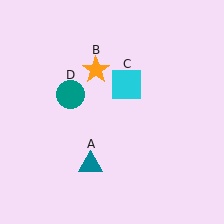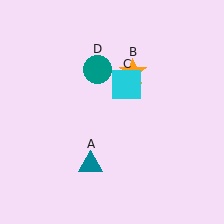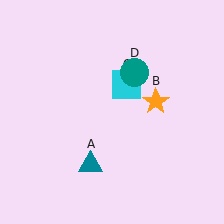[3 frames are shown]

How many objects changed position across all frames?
2 objects changed position: orange star (object B), teal circle (object D).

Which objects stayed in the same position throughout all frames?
Teal triangle (object A) and cyan square (object C) remained stationary.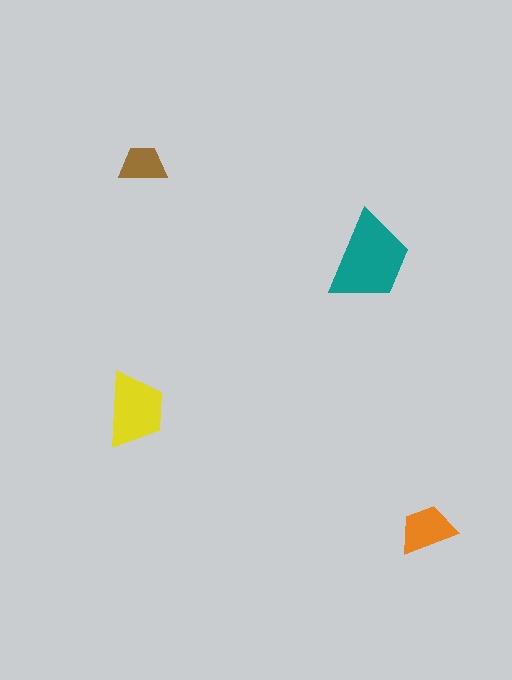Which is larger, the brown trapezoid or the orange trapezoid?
The orange one.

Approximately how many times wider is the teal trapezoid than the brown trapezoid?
About 2 times wider.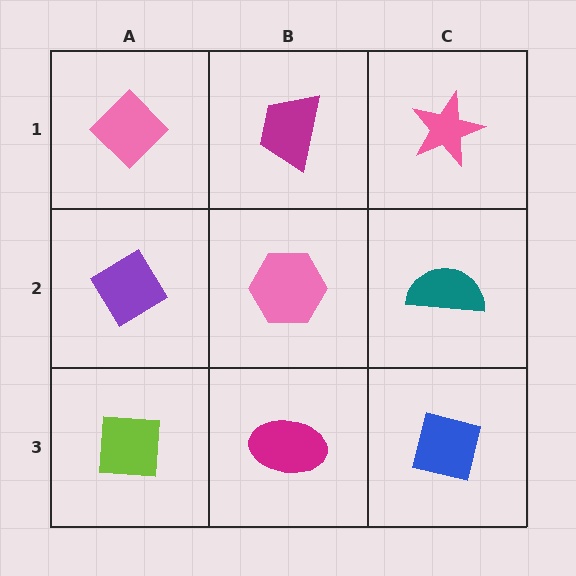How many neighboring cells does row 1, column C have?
2.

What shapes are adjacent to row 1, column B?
A pink hexagon (row 2, column B), a pink diamond (row 1, column A), a pink star (row 1, column C).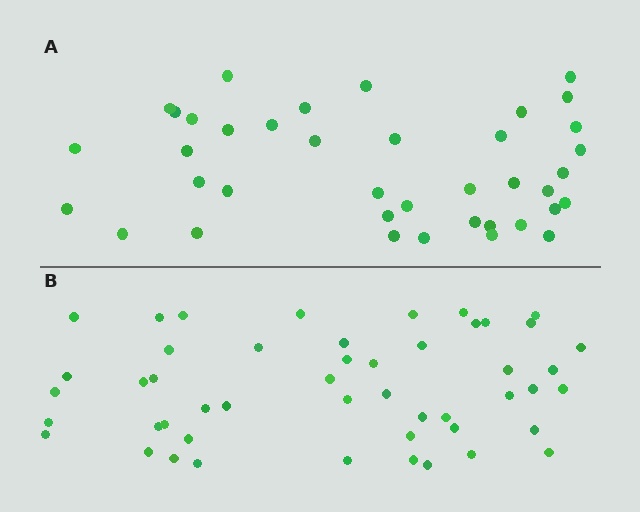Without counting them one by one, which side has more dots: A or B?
Region B (the bottom region) has more dots.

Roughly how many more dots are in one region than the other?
Region B has roughly 10 or so more dots than region A.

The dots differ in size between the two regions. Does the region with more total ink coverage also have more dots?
No. Region A has more total ink coverage because its dots are larger, but region B actually contains more individual dots. Total area can be misleading — the number of items is what matters here.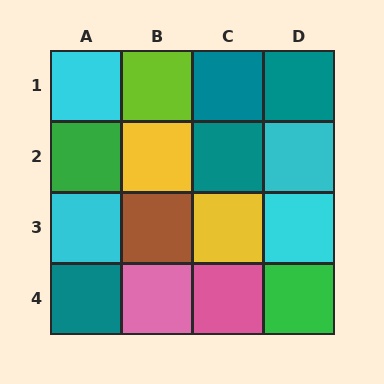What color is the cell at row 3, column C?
Yellow.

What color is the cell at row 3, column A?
Cyan.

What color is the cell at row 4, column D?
Green.